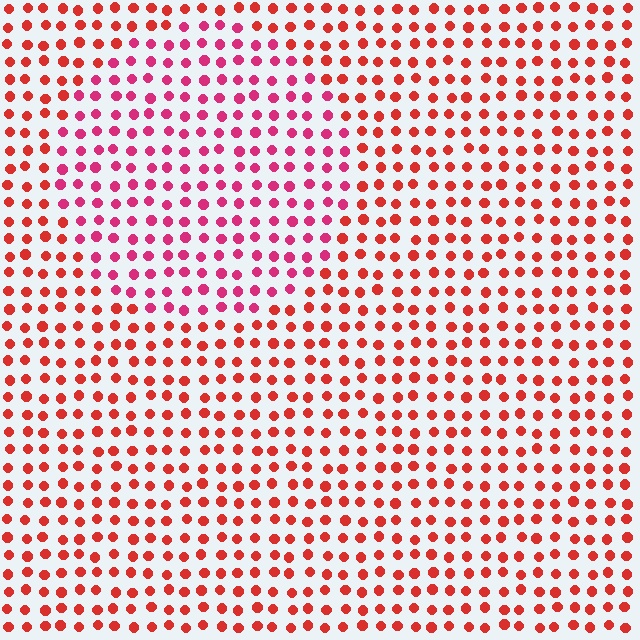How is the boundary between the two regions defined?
The boundary is defined purely by a slight shift in hue (about 28 degrees). Spacing, size, and orientation are identical on both sides.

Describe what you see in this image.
The image is filled with small red elements in a uniform arrangement. A circle-shaped region is visible where the elements are tinted to a slightly different hue, forming a subtle color boundary.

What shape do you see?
I see a circle.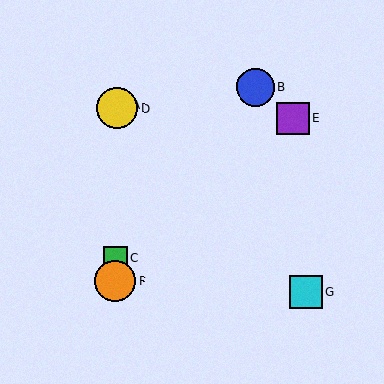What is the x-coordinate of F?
Object F is at x≈115.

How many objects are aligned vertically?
4 objects (A, C, D, F) are aligned vertically.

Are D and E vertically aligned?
No, D is at x≈117 and E is at x≈293.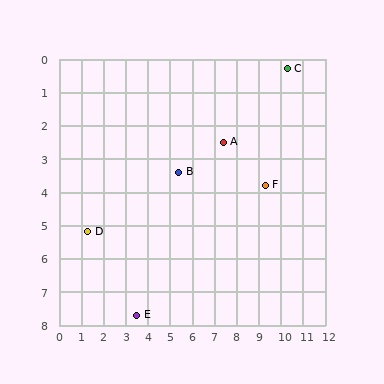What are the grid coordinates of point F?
Point F is at approximately (9.3, 3.8).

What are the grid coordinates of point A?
Point A is at approximately (7.4, 2.5).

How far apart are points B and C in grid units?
Points B and C are about 5.8 grid units apart.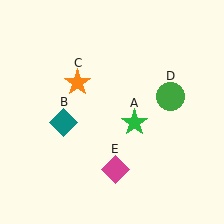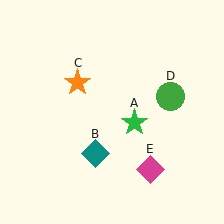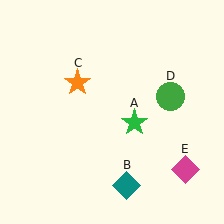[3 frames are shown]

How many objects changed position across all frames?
2 objects changed position: teal diamond (object B), magenta diamond (object E).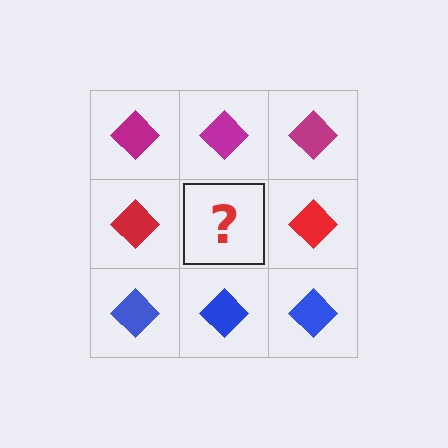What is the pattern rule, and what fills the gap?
The rule is that each row has a consistent color. The gap should be filled with a red diamond.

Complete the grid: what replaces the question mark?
The question mark should be replaced with a red diamond.